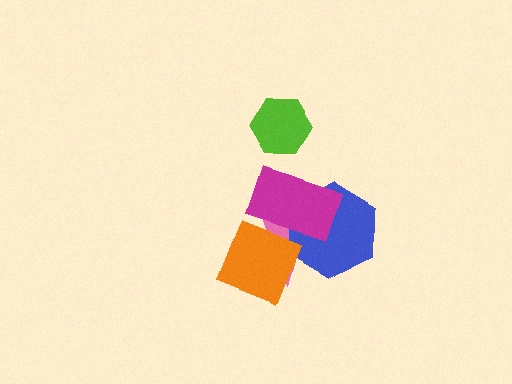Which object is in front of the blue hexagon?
The magenta rectangle is in front of the blue hexagon.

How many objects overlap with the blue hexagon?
2 objects overlap with the blue hexagon.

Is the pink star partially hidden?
Yes, it is partially covered by another shape.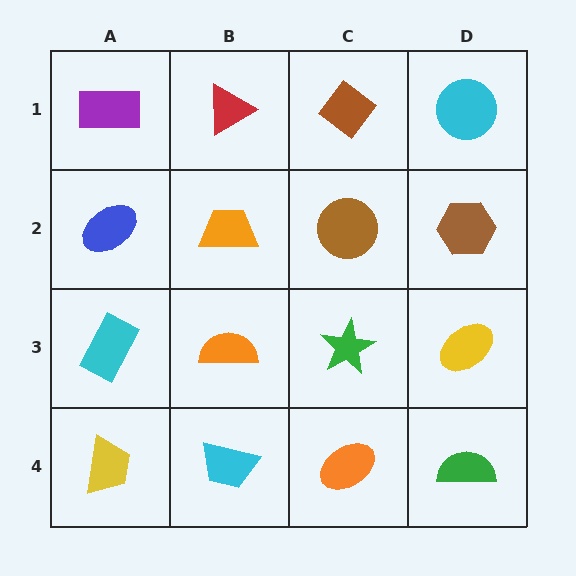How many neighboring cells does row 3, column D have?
3.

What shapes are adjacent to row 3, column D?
A brown hexagon (row 2, column D), a green semicircle (row 4, column D), a green star (row 3, column C).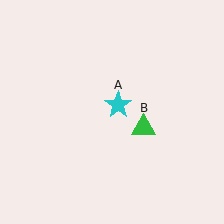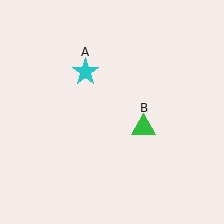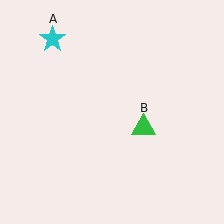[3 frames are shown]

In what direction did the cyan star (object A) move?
The cyan star (object A) moved up and to the left.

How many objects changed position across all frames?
1 object changed position: cyan star (object A).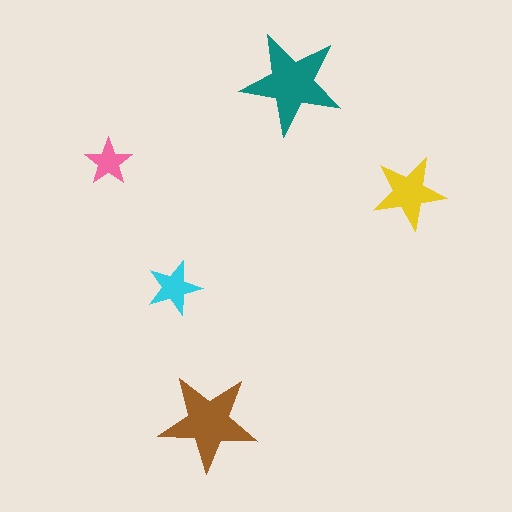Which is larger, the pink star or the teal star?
The teal one.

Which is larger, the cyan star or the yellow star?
The yellow one.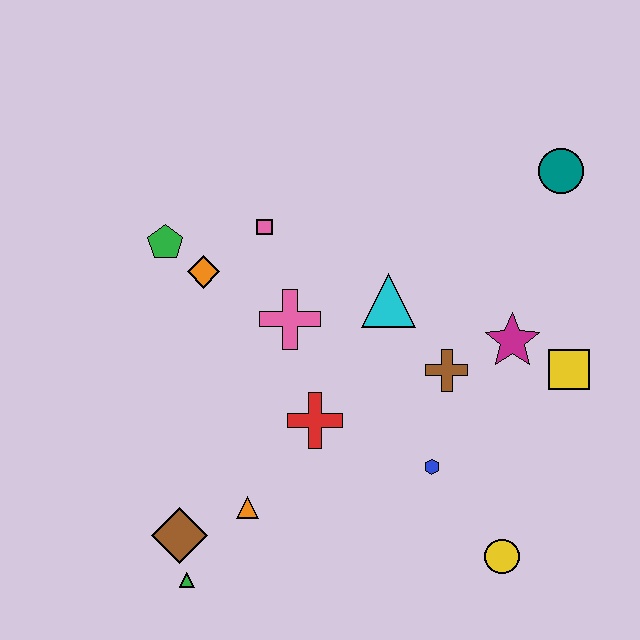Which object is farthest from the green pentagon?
The yellow circle is farthest from the green pentagon.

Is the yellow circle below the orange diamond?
Yes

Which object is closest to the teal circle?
The magenta star is closest to the teal circle.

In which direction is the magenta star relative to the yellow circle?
The magenta star is above the yellow circle.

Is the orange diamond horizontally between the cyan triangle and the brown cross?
No